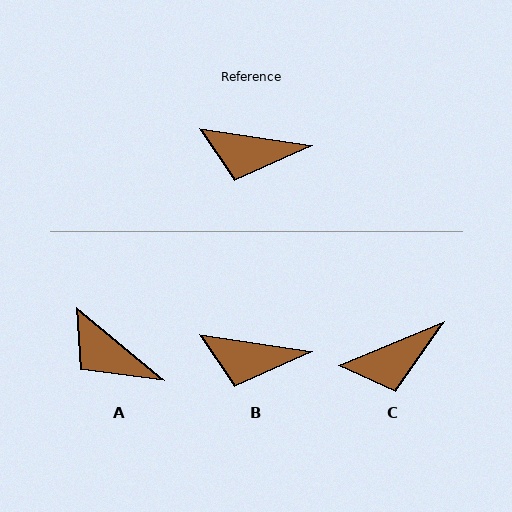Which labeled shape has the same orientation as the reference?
B.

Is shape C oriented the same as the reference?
No, it is off by about 31 degrees.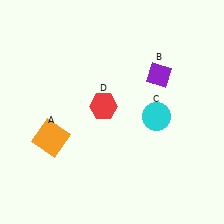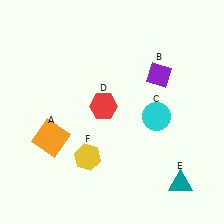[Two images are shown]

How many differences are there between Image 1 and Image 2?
There are 2 differences between the two images.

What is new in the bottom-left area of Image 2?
A yellow hexagon (F) was added in the bottom-left area of Image 2.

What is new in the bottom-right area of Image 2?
A teal triangle (E) was added in the bottom-right area of Image 2.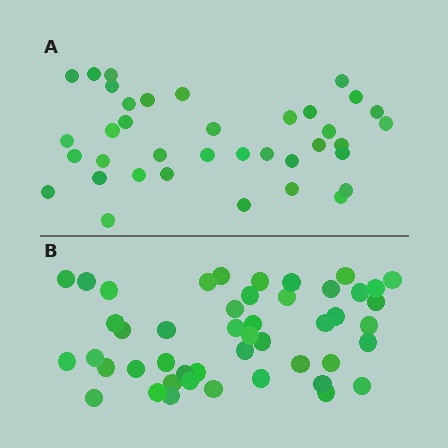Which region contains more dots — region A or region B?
Region B (the bottom region) has more dots.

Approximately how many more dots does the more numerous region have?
Region B has roughly 10 or so more dots than region A.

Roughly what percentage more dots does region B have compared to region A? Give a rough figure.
About 25% more.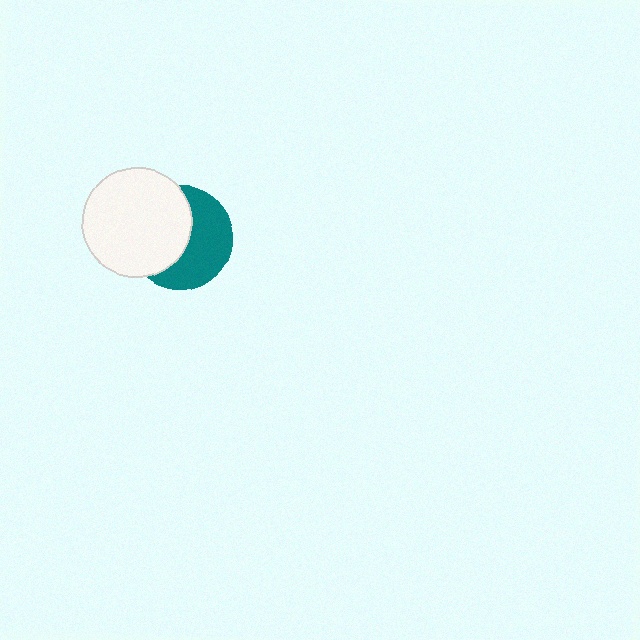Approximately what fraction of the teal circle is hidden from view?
Roughly 50% of the teal circle is hidden behind the white circle.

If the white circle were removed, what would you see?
You would see the complete teal circle.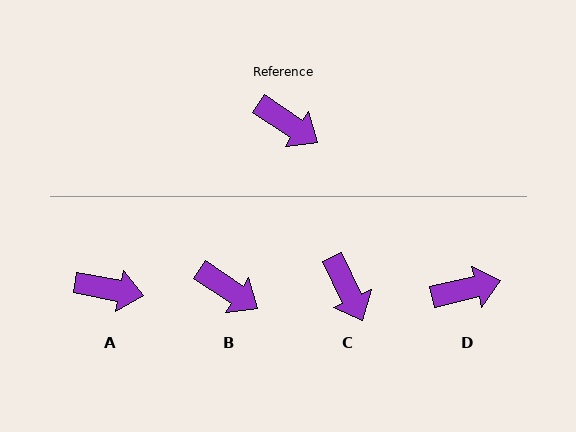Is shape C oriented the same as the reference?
No, it is off by about 31 degrees.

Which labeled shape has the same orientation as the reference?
B.